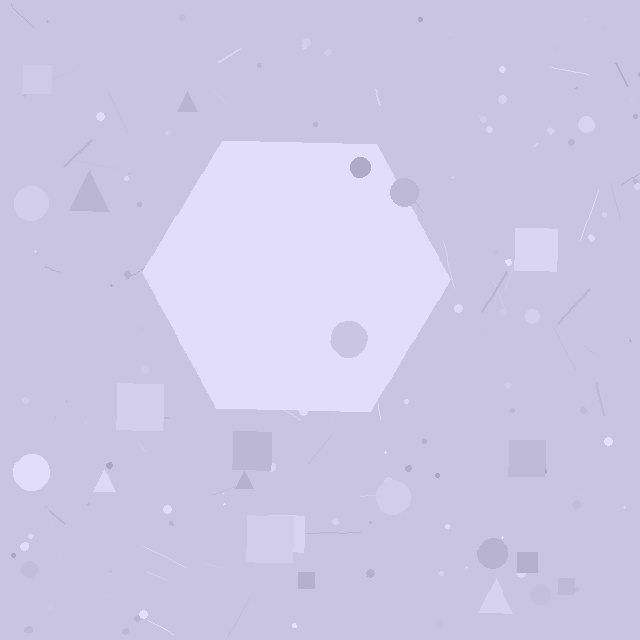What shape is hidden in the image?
A hexagon is hidden in the image.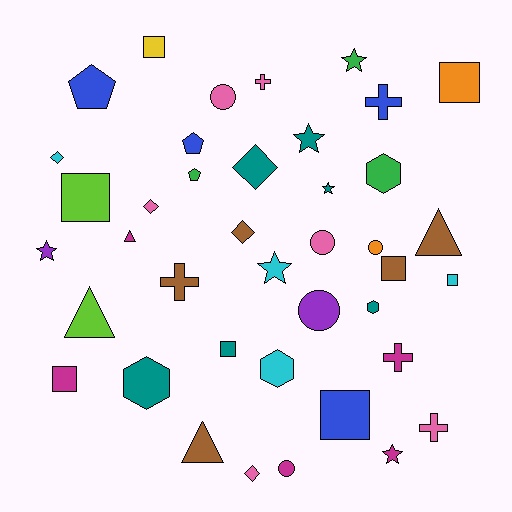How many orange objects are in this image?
There are 2 orange objects.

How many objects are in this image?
There are 40 objects.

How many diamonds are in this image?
There are 5 diamonds.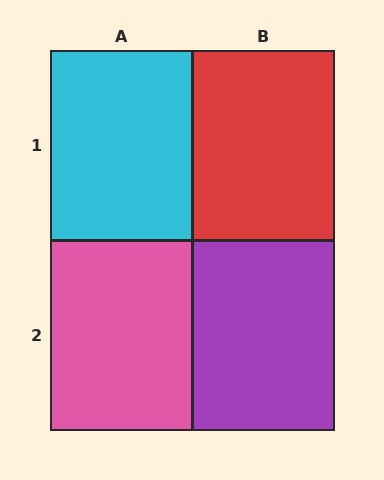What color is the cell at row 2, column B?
Purple.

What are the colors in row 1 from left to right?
Cyan, red.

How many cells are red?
1 cell is red.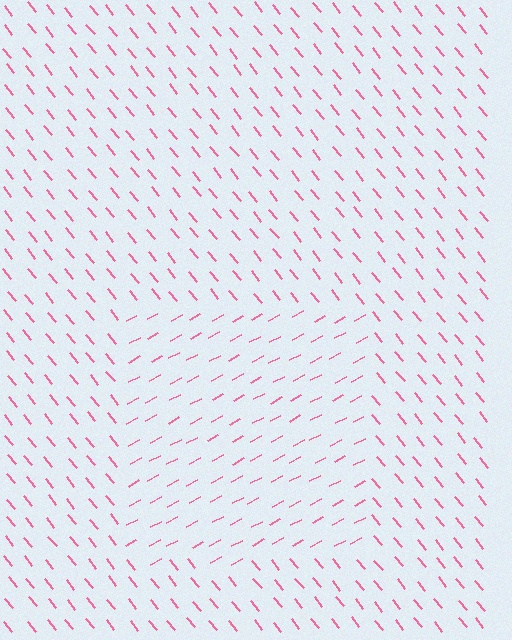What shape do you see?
I see a rectangle.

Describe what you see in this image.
The image is filled with small pink line segments. A rectangle region in the image has lines oriented differently from the surrounding lines, creating a visible texture boundary.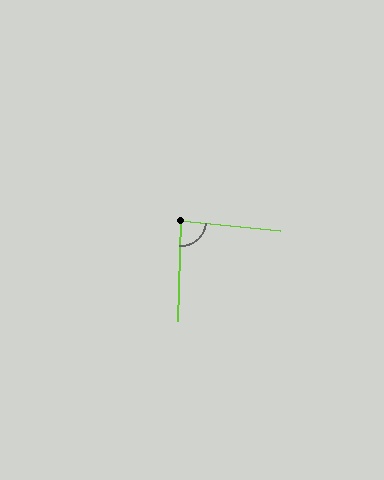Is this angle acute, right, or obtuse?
It is approximately a right angle.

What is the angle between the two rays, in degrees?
Approximately 87 degrees.